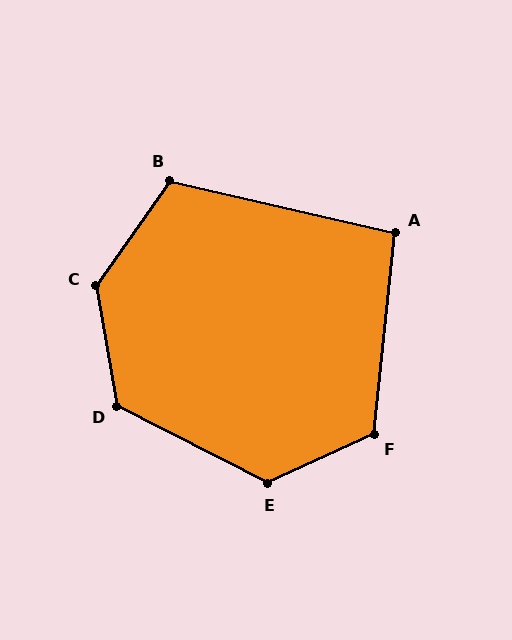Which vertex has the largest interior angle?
C, at approximately 135 degrees.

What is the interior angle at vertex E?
Approximately 128 degrees (obtuse).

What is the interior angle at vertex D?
Approximately 127 degrees (obtuse).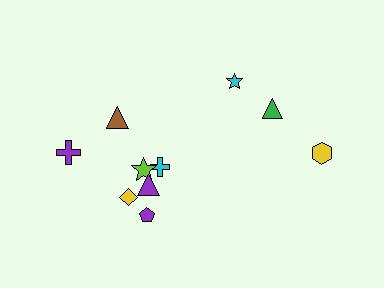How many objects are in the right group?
There are 3 objects.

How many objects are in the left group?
There are 7 objects.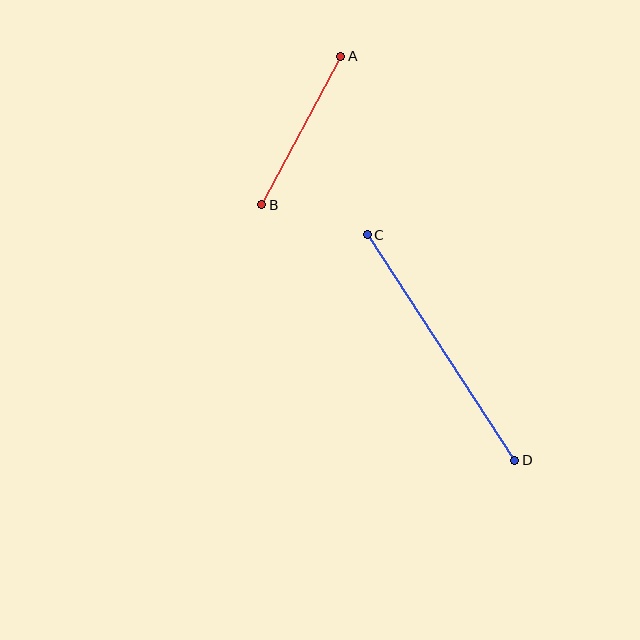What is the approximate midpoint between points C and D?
The midpoint is at approximately (441, 348) pixels.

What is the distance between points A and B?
The distance is approximately 168 pixels.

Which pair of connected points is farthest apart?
Points C and D are farthest apart.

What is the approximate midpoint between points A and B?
The midpoint is at approximately (302, 131) pixels.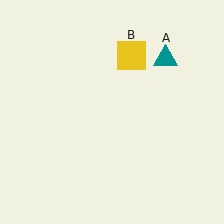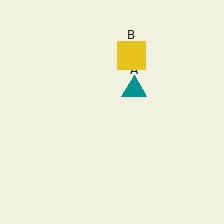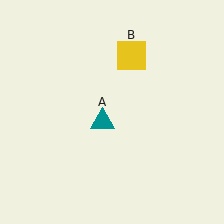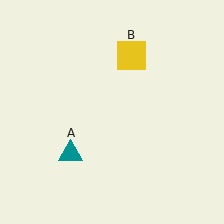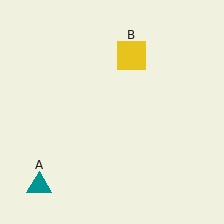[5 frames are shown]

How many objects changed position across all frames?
1 object changed position: teal triangle (object A).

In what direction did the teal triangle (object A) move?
The teal triangle (object A) moved down and to the left.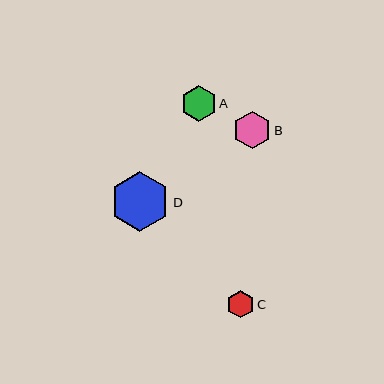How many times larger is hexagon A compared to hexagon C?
Hexagon A is approximately 1.3 times the size of hexagon C.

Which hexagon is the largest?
Hexagon D is the largest with a size of approximately 60 pixels.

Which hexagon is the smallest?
Hexagon C is the smallest with a size of approximately 27 pixels.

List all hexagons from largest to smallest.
From largest to smallest: D, B, A, C.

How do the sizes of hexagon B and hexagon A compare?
Hexagon B and hexagon A are approximately the same size.